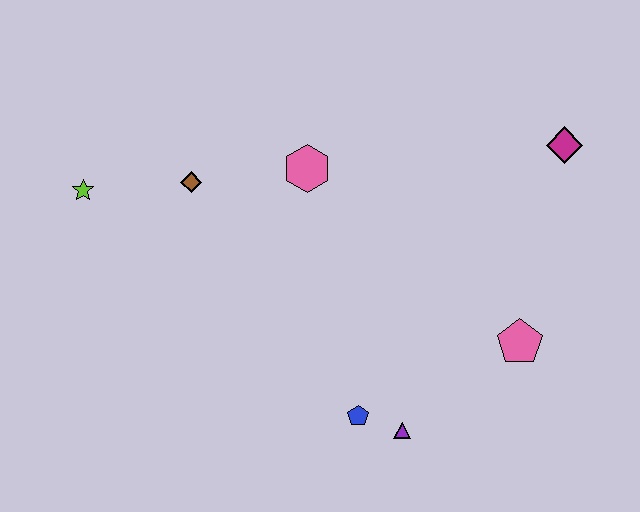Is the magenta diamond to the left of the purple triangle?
No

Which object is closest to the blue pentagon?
The purple triangle is closest to the blue pentagon.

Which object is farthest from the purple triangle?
The lime star is farthest from the purple triangle.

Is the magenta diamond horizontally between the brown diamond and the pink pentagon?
No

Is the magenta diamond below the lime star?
No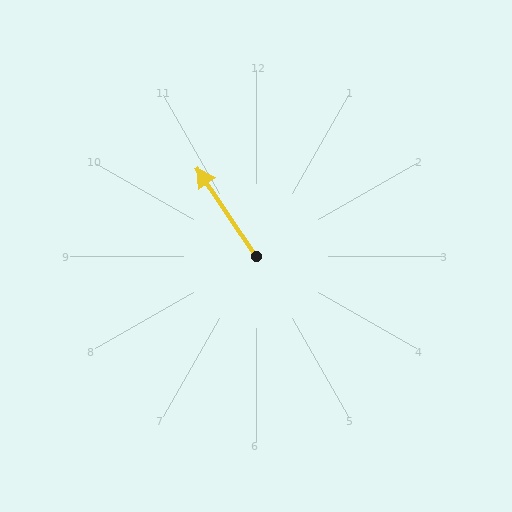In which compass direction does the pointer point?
Northwest.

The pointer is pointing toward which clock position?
Roughly 11 o'clock.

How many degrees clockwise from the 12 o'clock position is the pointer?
Approximately 326 degrees.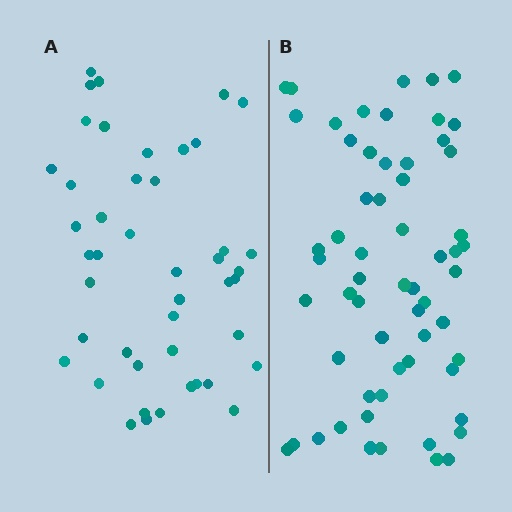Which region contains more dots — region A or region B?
Region B (the right region) has more dots.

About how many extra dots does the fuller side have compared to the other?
Region B has approximately 15 more dots than region A.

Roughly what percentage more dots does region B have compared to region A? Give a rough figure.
About 35% more.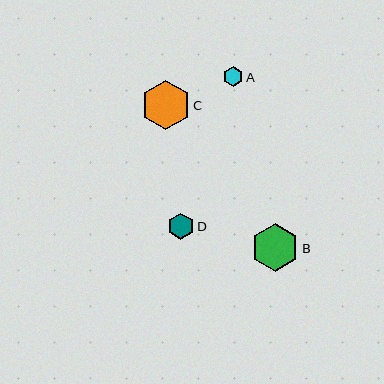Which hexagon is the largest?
Hexagon C is the largest with a size of approximately 50 pixels.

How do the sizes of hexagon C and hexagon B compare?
Hexagon C and hexagon B are approximately the same size.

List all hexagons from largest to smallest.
From largest to smallest: C, B, D, A.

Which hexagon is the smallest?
Hexagon A is the smallest with a size of approximately 20 pixels.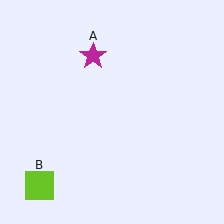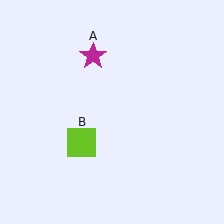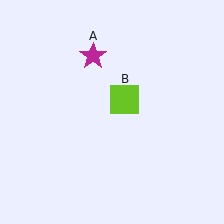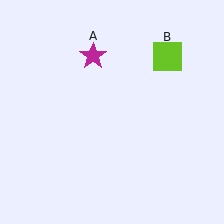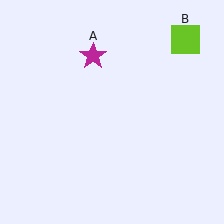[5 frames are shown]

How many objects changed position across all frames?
1 object changed position: lime square (object B).